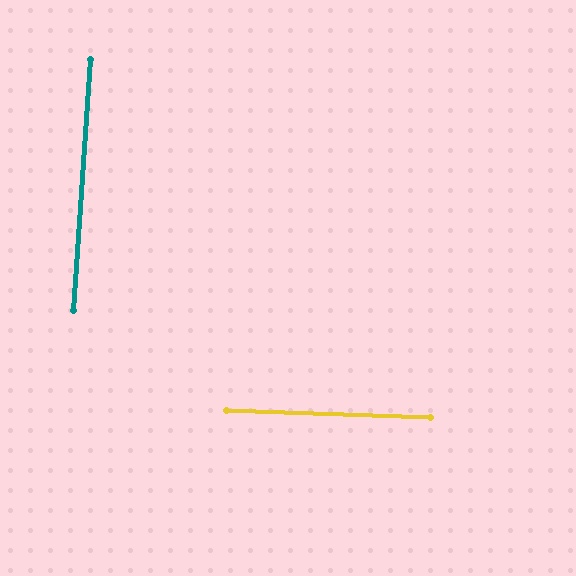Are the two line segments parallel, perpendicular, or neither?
Perpendicular — they meet at approximately 88°.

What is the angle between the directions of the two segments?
Approximately 88 degrees.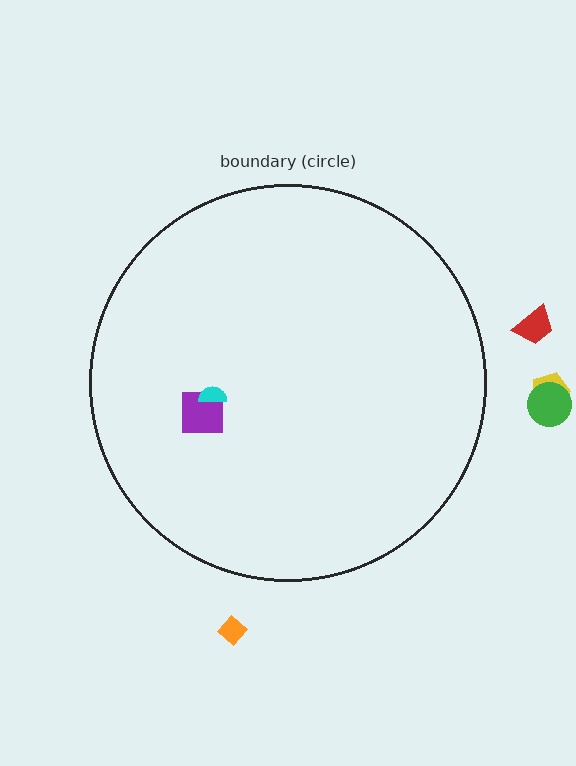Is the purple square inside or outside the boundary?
Inside.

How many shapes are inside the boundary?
2 inside, 4 outside.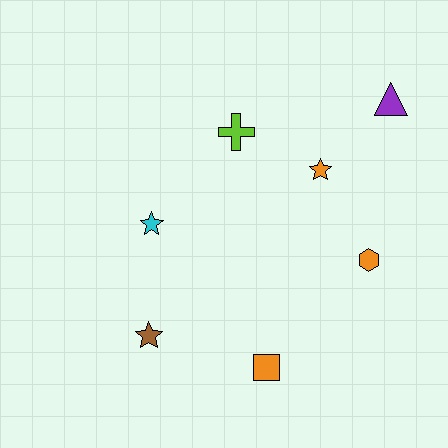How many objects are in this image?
There are 7 objects.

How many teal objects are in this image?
There are no teal objects.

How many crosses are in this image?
There is 1 cross.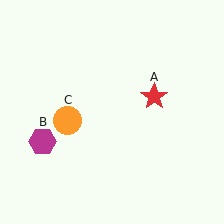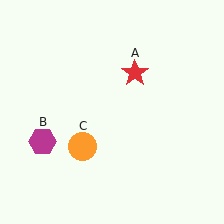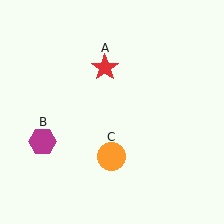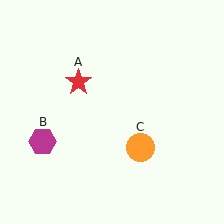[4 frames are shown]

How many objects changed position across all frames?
2 objects changed position: red star (object A), orange circle (object C).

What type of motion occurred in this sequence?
The red star (object A), orange circle (object C) rotated counterclockwise around the center of the scene.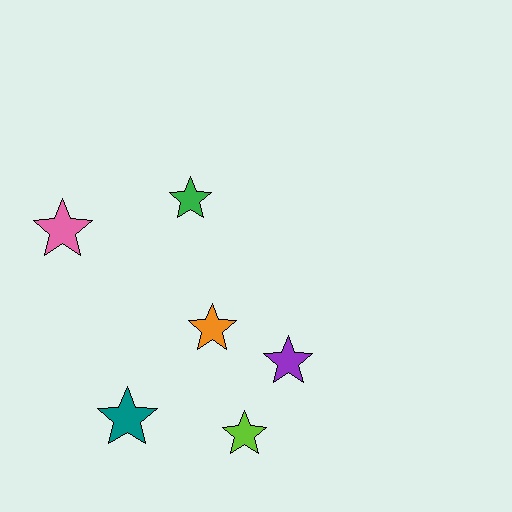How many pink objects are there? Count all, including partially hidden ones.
There is 1 pink object.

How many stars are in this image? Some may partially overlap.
There are 6 stars.